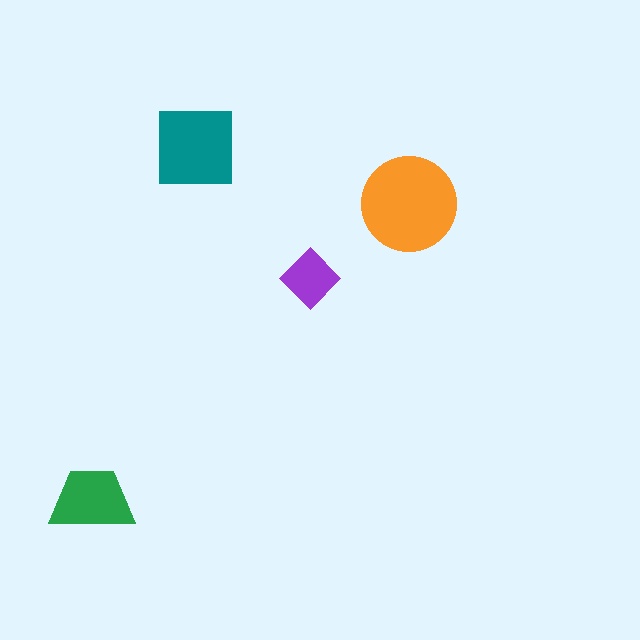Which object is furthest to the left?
The green trapezoid is leftmost.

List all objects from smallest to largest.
The purple diamond, the green trapezoid, the teal square, the orange circle.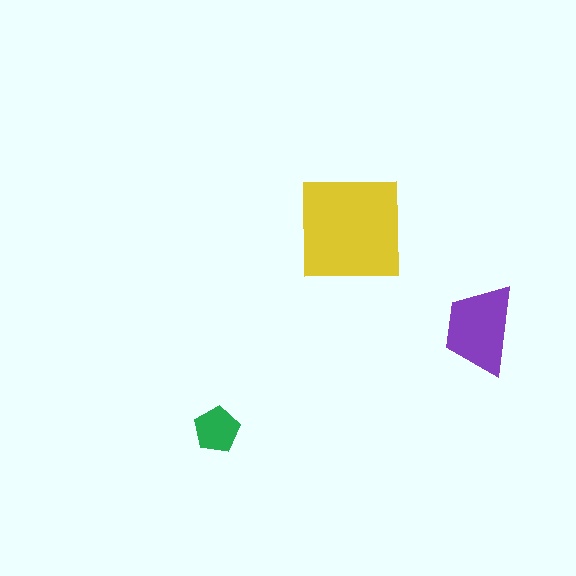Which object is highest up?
The yellow square is topmost.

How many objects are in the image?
There are 3 objects in the image.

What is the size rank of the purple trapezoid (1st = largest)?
2nd.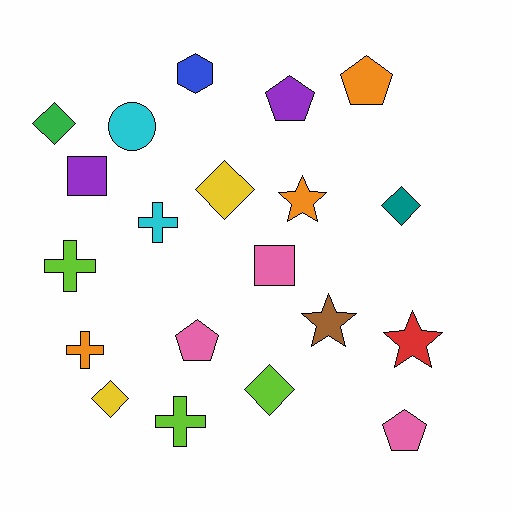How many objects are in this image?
There are 20 objects.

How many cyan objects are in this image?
There are 2 cyan objects.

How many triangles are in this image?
There are no triangles.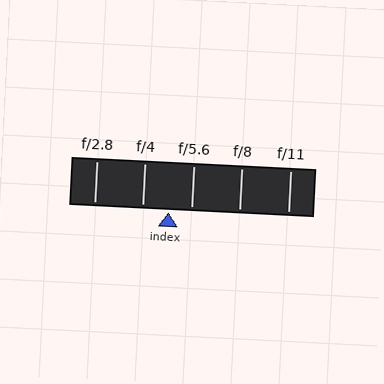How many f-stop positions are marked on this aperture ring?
There are 5 f-stop positions marked.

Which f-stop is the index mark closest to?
The index mark is closest to f/5.6.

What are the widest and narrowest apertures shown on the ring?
The widest aperture shown is f/2.8 and the narrowest is f/11.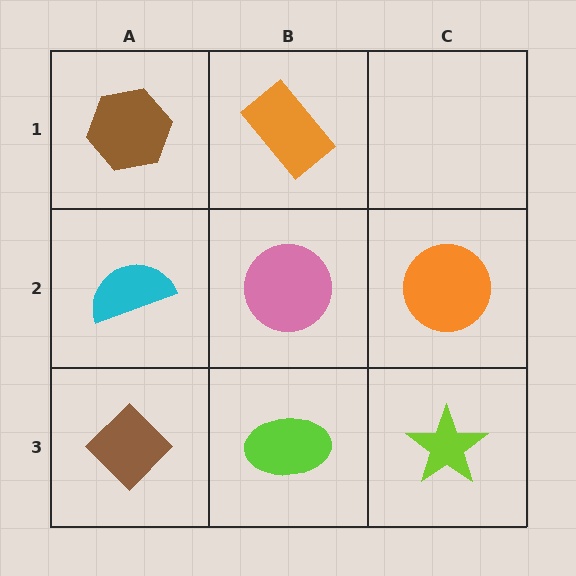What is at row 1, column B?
An orange rectangle.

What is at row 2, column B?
A pink circle.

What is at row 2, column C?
An orange circle.